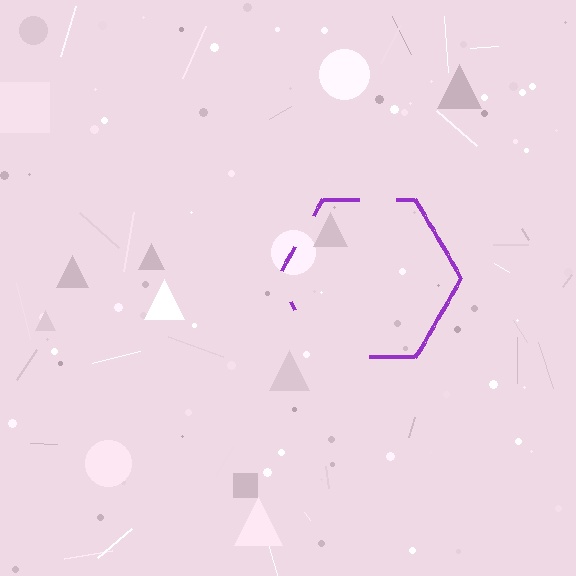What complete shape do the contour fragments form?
The contour fragments form a hexagon.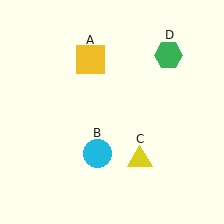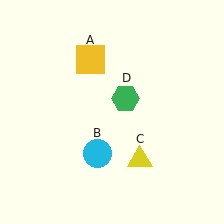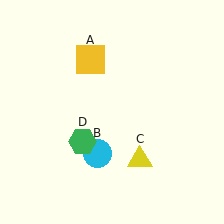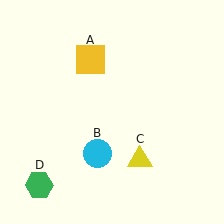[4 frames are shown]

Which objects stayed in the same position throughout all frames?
Yellow square (object A) and cyan circle (object B) and yellow triangle (object C) remained stationary.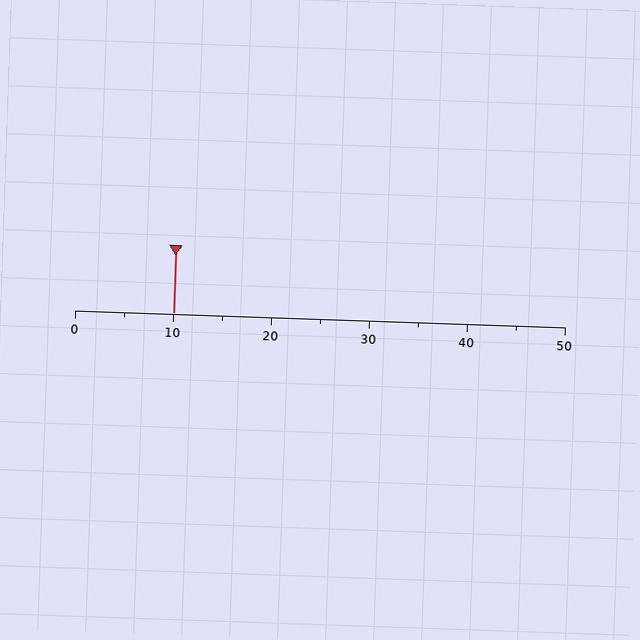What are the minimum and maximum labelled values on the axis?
The axis runs from 0 to 50.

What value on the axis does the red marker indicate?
The marker indicates approximately 10.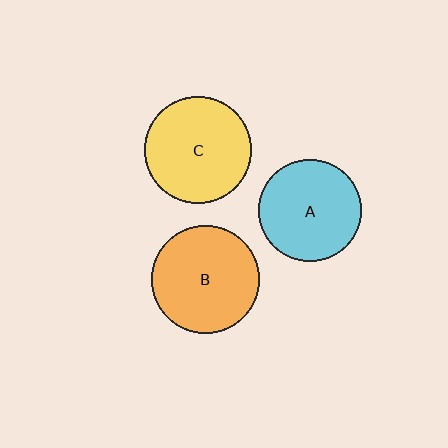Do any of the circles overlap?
No, none of the circles overlap.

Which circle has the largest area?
Circle B (orange).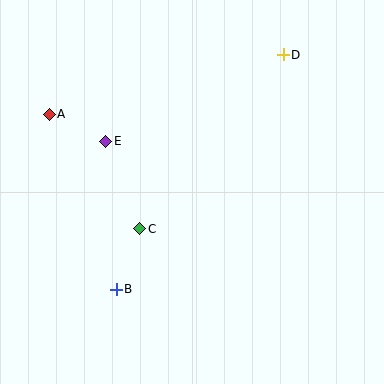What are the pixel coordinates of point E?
Point E is at (106, 141).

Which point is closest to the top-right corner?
Point D is closest to the top-right corner.